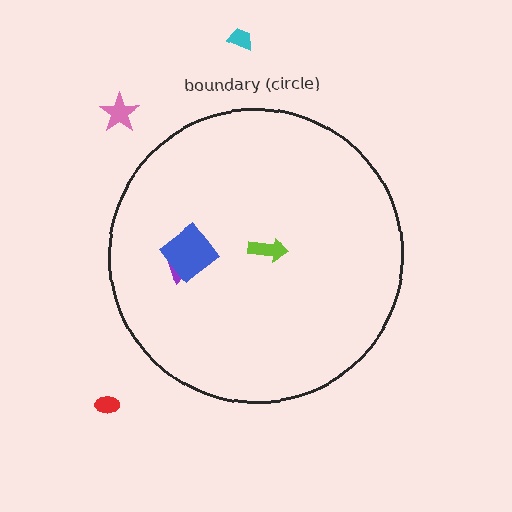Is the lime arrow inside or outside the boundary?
Inside.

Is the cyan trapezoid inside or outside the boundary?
Outside.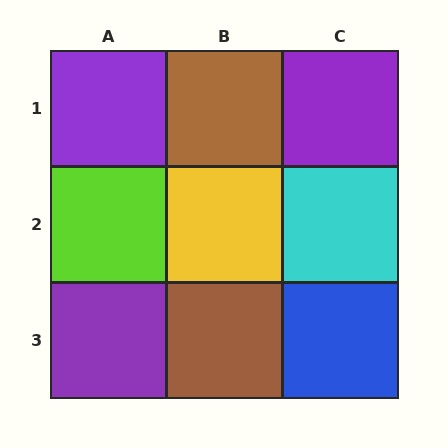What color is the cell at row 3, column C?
Blue.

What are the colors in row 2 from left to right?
Lime, yellow, cyan.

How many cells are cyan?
1 cell is cyan.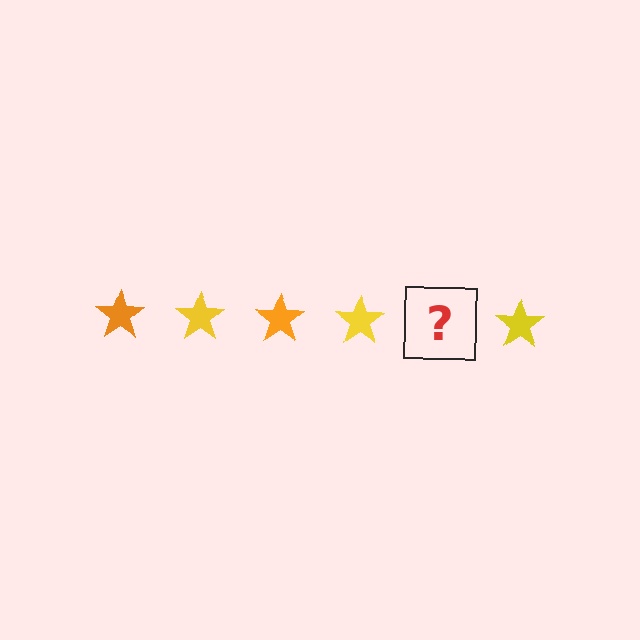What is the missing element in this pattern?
The missing element is an orange star.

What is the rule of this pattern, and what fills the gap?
The rule is that the pattern cycles through orange, yellow stars. The gap should be filled with an orange star.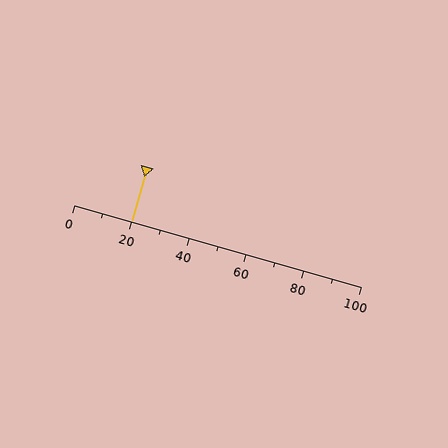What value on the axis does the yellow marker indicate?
The marker indicates approximately 20.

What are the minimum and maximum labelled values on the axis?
The axis runs from 0 to 100.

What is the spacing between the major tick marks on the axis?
The major ticks are spaced 20 apart.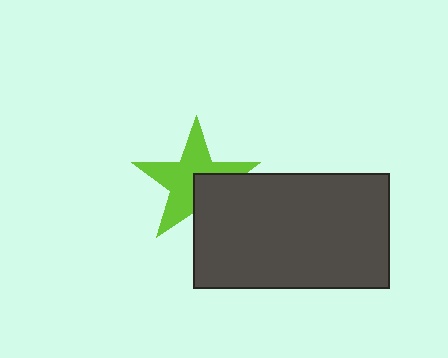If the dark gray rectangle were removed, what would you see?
You would see the complete lime star.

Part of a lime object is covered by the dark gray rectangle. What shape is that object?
It is a star.